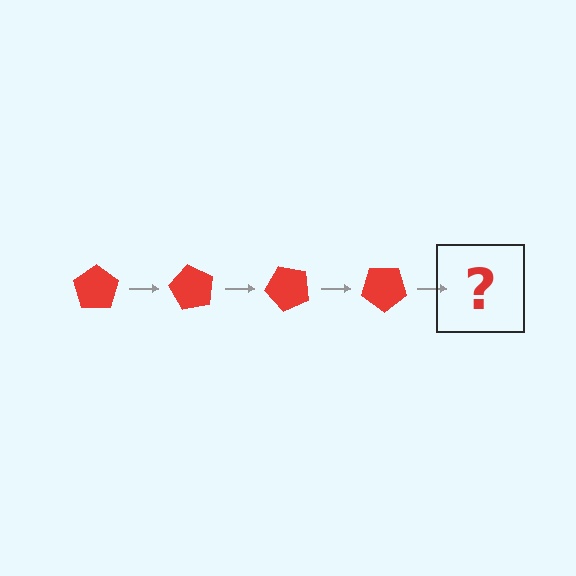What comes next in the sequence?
The next element should be a red pentagon rotated 240 degrees.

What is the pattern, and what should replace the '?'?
The pattern is that the pentagon rotates 60 degrees each step. The '?' should be a red pentagon rotated 240 degrees.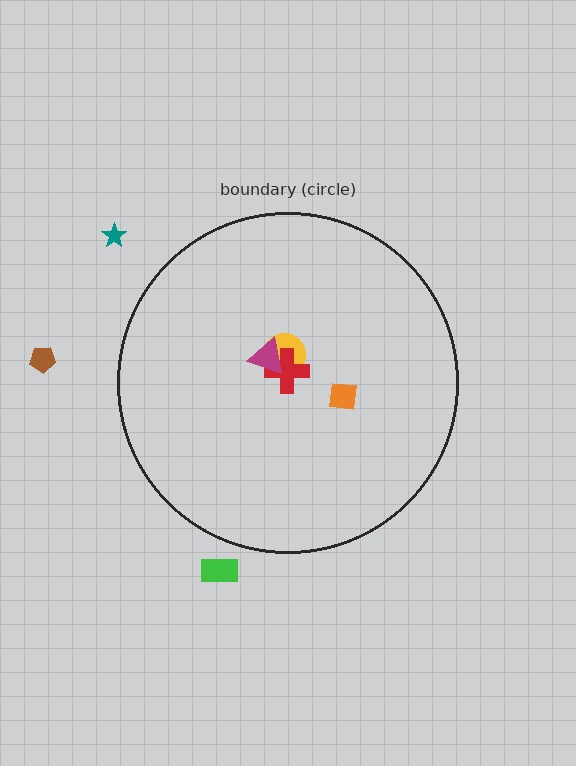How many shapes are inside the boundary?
4 inside, 3 outside.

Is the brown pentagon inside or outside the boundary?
Outside.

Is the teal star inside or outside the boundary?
Outside.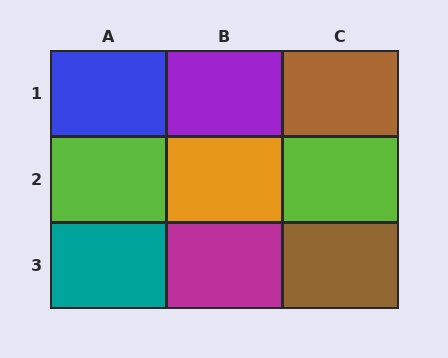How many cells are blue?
1 cell is blue.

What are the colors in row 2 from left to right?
Lime, orange, lime.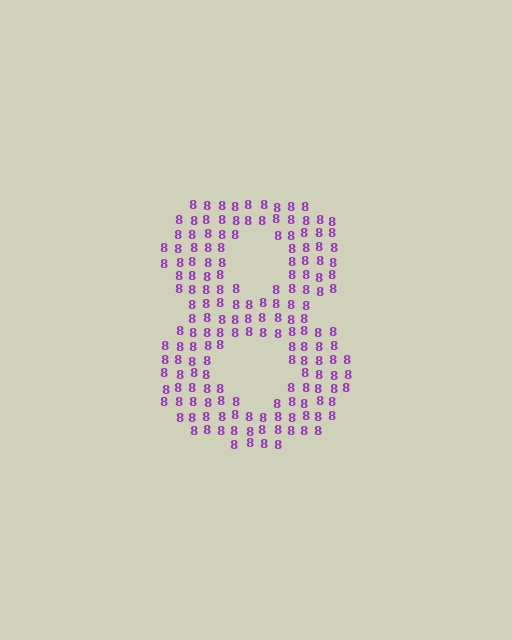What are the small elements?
The small elements are digit 8's.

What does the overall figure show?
The overall figure shows the digit 8.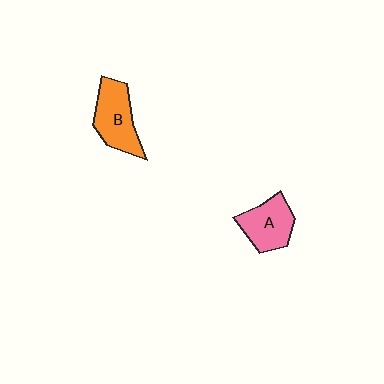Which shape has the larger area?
Shape B (orange).